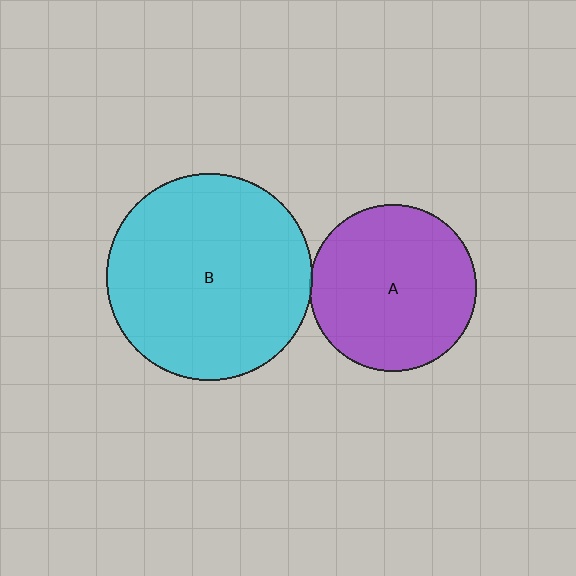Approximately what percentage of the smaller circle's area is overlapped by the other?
Approximately 5%.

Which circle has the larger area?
Circle B (cyan).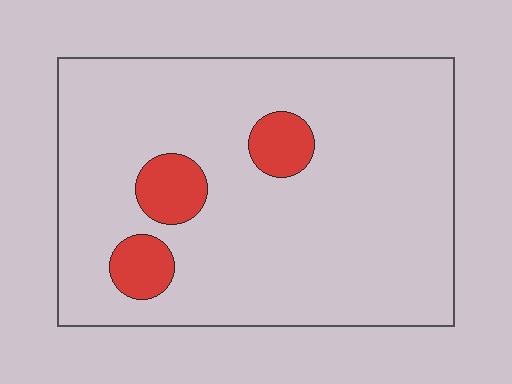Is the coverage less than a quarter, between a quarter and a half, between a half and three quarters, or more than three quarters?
Less than a quarter.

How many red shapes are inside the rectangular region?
3.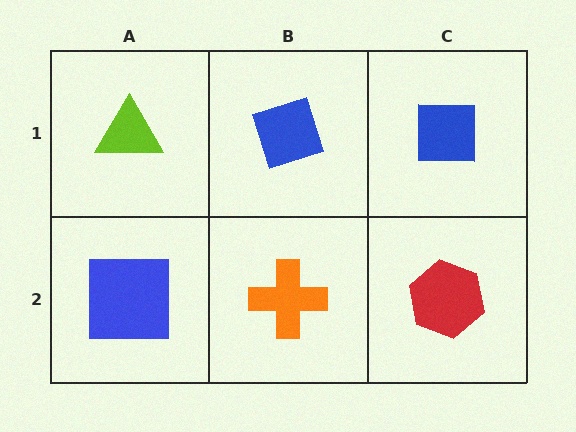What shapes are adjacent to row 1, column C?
A red hexagon (row 2, column C), a blue diamond (row 1, column B).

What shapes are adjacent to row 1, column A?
A blue square (row 2, column A), a blue diamond (row 1, column B).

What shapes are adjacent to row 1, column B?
An orange cross (row 2, column B), a lime triangle (row 1, column A), a blue square (row 1, column C).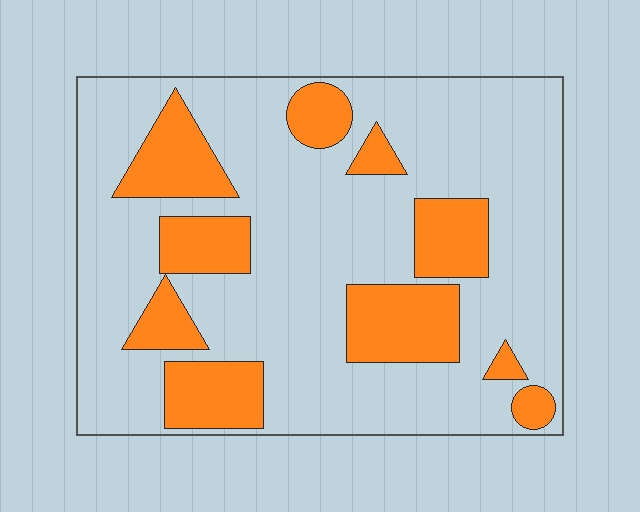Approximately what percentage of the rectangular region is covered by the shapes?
Approximately 25%.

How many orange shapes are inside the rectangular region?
10.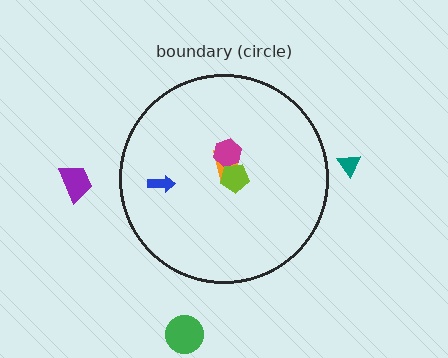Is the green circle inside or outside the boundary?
Outside.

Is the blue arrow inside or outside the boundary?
Inside.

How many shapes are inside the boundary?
4 inside, 3 outside.